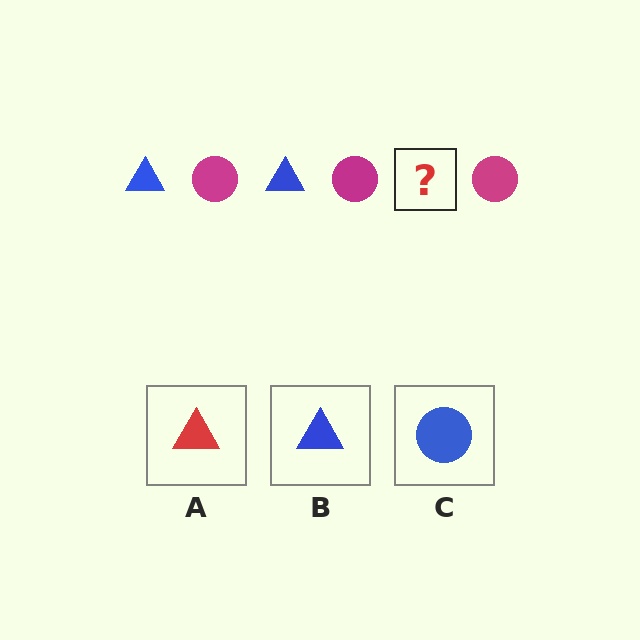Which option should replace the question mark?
Option B.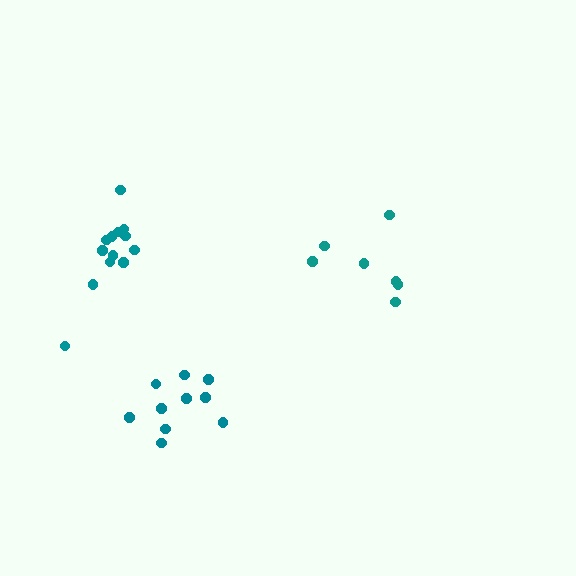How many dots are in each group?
Group 1: 10 dots, Group 2: 7 dots, Group 3: 13 dots (30 total).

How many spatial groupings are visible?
There are 3 spatial groupings.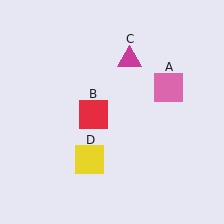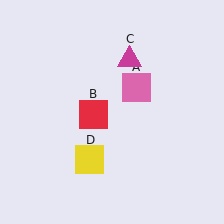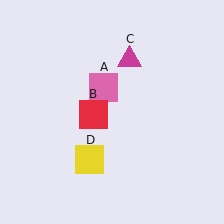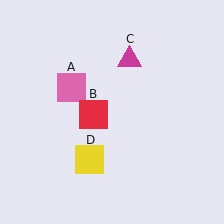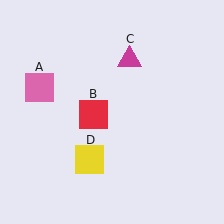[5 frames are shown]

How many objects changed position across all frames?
1 object changed position: pink square (object A).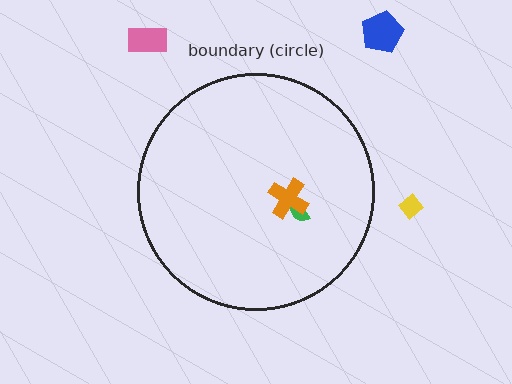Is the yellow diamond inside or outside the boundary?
Outside.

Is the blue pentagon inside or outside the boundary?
Outside.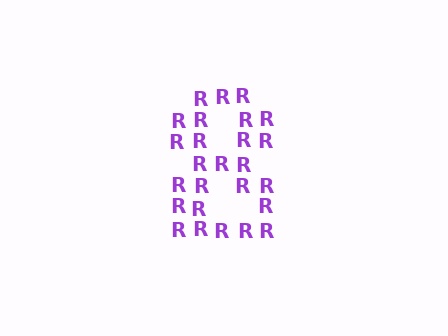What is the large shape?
The large shape is the digit 8.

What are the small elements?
The small elements are letter R's.